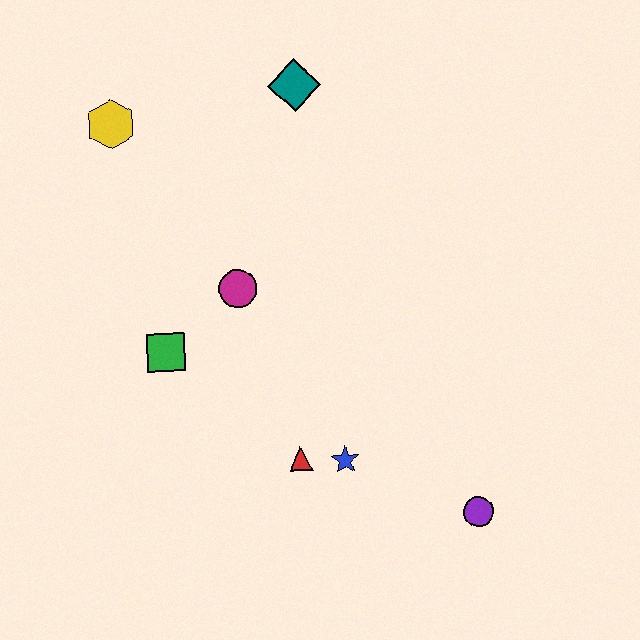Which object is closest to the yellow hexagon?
The teal diamond is closest to the yellow hexagon.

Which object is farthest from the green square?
The purple circle is farthest from the green square.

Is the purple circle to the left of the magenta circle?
No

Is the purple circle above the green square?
No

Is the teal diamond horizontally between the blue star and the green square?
Yes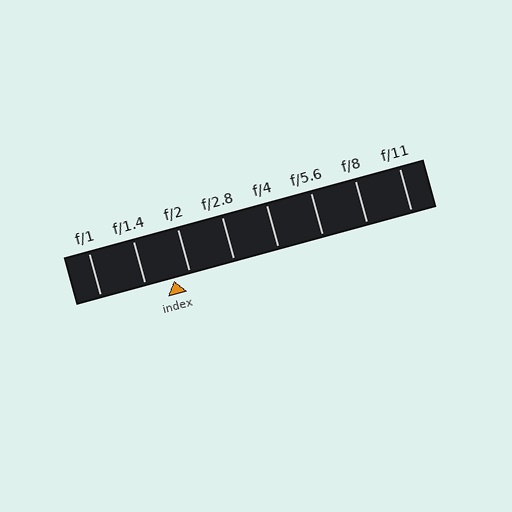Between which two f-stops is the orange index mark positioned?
The index mark is between f/1.4 and f/2.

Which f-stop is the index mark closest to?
The index mark is closest to f/2.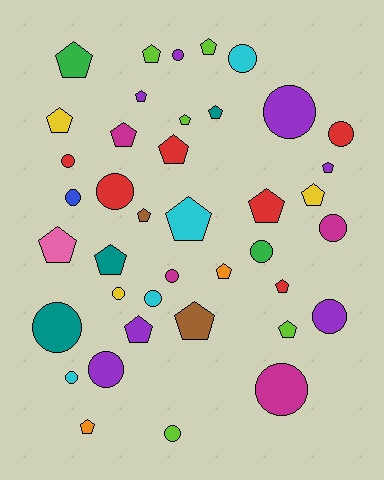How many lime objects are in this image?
There are 5 lime objects.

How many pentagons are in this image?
There are 22 pentagons.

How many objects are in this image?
There are 40 objects.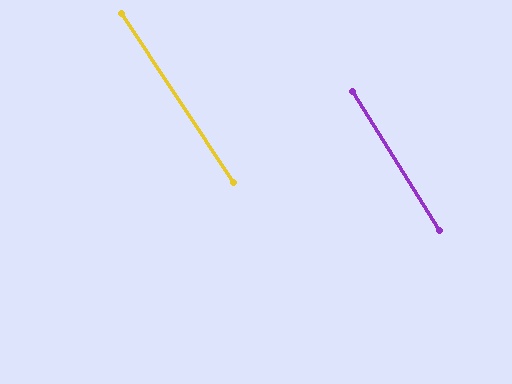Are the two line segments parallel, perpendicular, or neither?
Parallel — their directions differ by only 1.5°.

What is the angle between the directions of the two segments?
Approximately 2 degrees.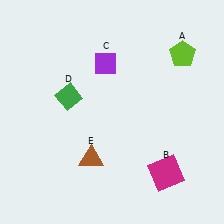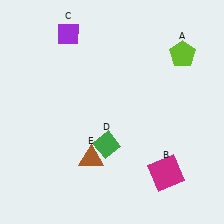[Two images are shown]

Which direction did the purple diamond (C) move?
The purple diamond (C) moved left.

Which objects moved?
The objects that moved are: the purple diamond (C), the green diamond (D).